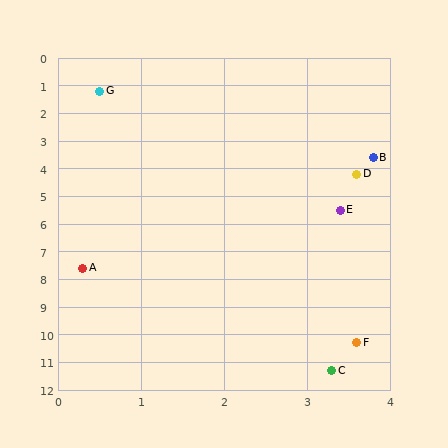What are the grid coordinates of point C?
Point C is at approximately (3.3, 11.3).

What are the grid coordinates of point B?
Point B is at approximately (3.8, 3.6).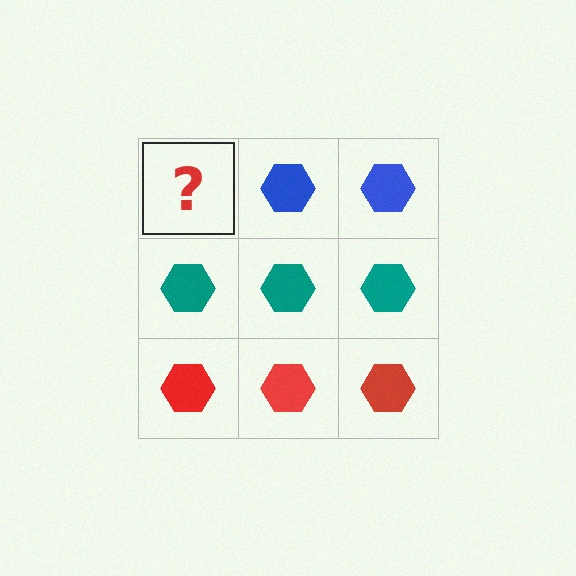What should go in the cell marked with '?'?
The missing cell should contain a blue hexagon.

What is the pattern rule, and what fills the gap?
The rule is that each row has a consistent color. The gap should be filled with a blue hexagon.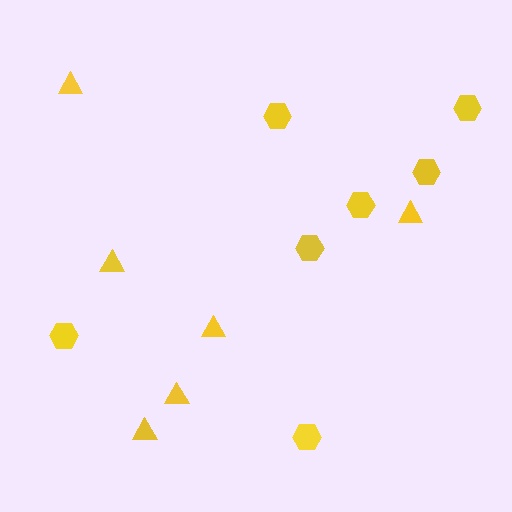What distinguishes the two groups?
There are 2 groups: one group of hexagons (7) and one group of triangles (6).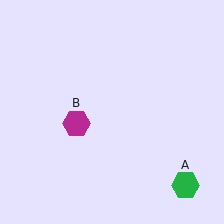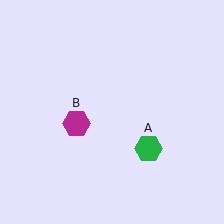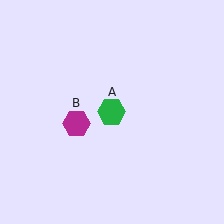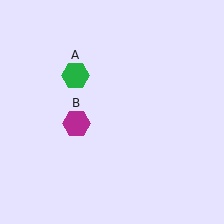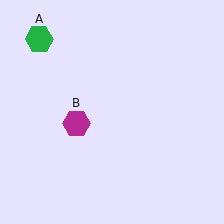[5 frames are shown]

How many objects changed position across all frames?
1 object changed position: green hexagon (object A).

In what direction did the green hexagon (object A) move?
The green hexagon (object A) moved up and to the left.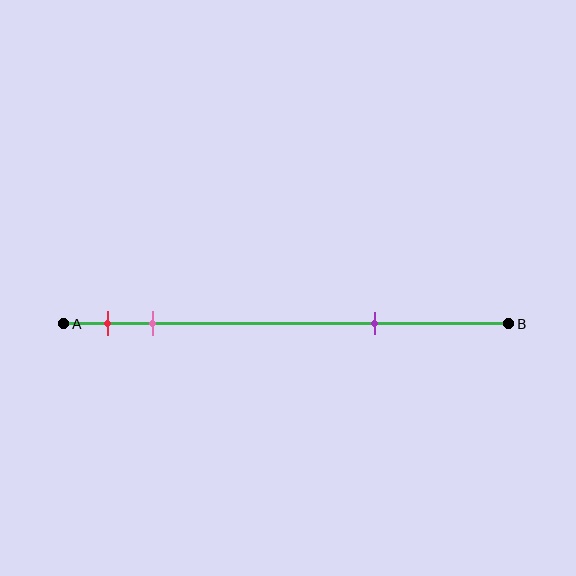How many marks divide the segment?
There are 3 marks dividing the segment.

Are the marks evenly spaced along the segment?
No, the marks are not evenly spaced.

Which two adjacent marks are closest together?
The red and pink marks are the closest adjacent pair.